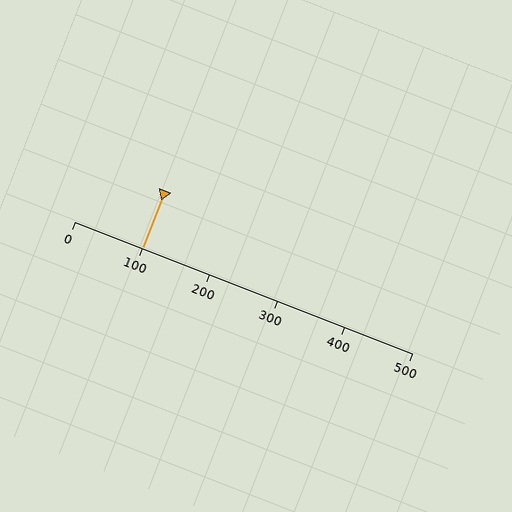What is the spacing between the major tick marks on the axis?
The major ticks are spaced 100 apart.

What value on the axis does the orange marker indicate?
The marker indicates approximately 100.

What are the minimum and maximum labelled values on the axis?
The axis runs from 0 to 500.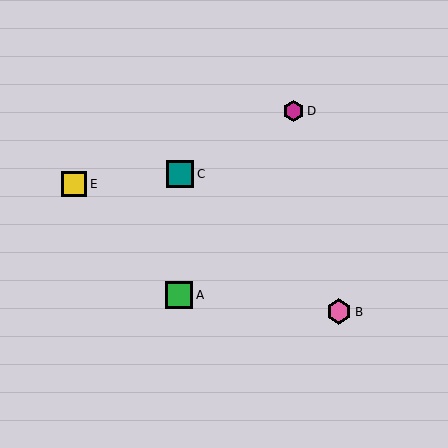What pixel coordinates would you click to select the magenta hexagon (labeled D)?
Click at (294, 111) to select the magenta hexagon D.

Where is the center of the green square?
The center of the green square is at (179, 295).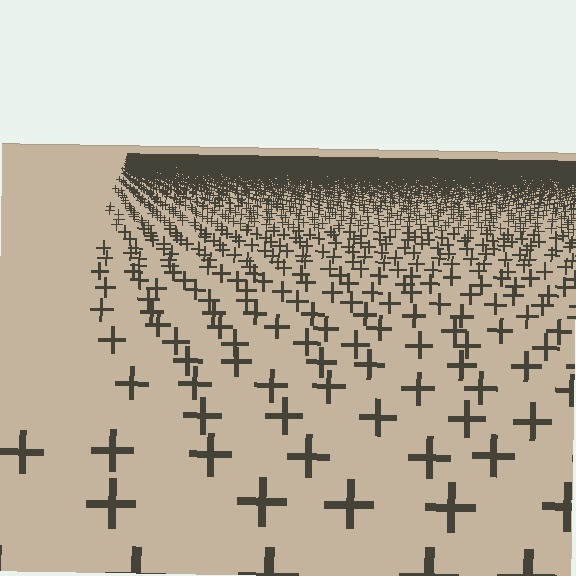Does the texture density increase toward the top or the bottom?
Density increases toward the top.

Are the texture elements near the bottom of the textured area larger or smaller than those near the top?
Larger. Near the bottom, elements are closer to the viewer and appear at a bigger on-screen size.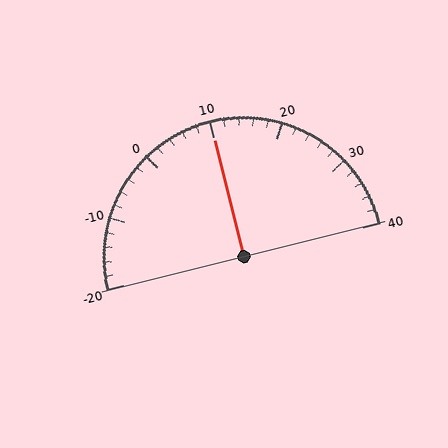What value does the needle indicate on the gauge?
The needle indicates approximately 10.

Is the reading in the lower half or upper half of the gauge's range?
The reading is in the upper half of the range (-20 to 40).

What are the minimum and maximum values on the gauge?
The gauge ranges from -20 to 40.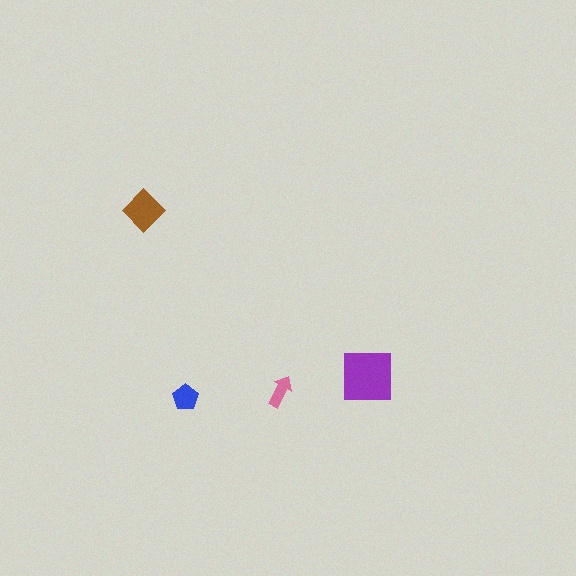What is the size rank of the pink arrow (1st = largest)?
4th.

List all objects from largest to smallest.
The purple square, the brown diamond, the blue pentagon, the pink arrow.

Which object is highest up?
The brown diamond is topmost.